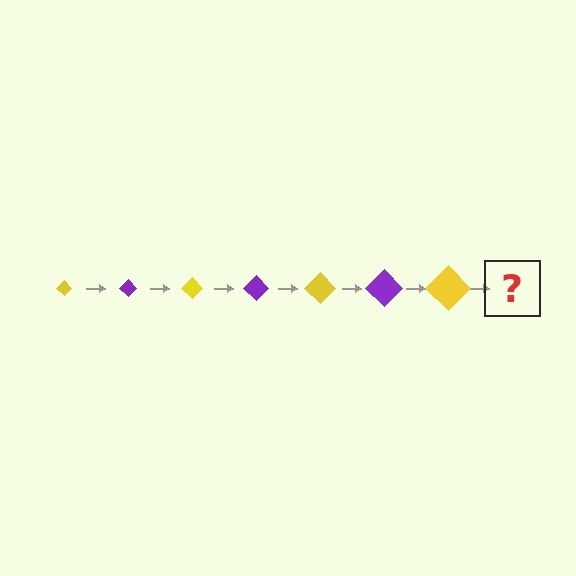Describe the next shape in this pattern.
It should be a purple diamond, larger than the previous one.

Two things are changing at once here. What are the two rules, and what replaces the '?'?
The two rules are that the diamond grows larger each step and the color cycles through yellow and purple. The '?' should be a purple diamond, larger than the previous one.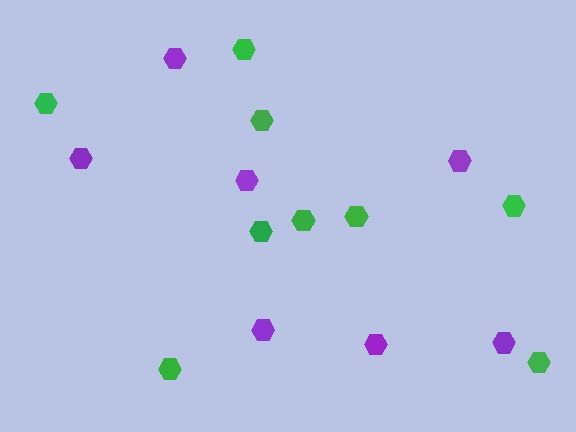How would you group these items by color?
There are 2 groups: one group of purple hexagons (7) and one group of green hexagons (9).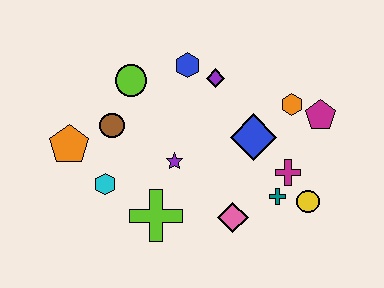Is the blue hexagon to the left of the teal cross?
Yes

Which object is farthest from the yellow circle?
The orange pentagon is farthest from the yellow circle.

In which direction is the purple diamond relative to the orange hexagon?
The purple diamond is to the left of the orange hexagon.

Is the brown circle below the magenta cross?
No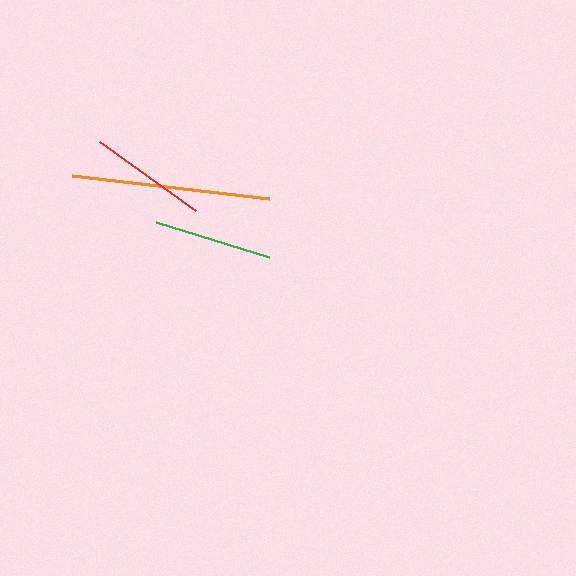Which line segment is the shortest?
The green line is the shortest at approximately 118 pixels.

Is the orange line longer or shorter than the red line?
The orange line is longer than the red line.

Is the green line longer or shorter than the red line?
The red line is longer than the green line.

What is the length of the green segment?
The green segment is approximately 118 pixels long.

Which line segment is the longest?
The orange line is the longest at approximately 198 pixels.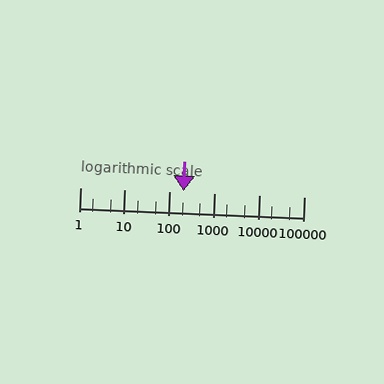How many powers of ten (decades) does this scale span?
The scale spans 5 decades, from 1 to 100000.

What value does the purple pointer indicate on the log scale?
The pointer indicates approximately 200.